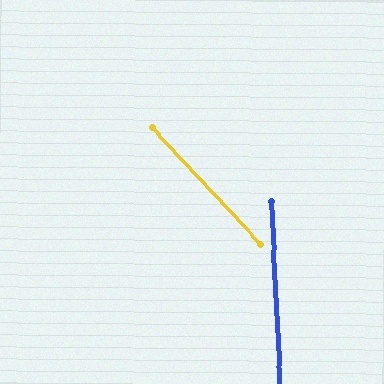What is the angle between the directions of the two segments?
Approximately 40 degrees.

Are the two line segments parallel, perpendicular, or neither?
Neither parallel nor perpendicular — they differ by about 40°.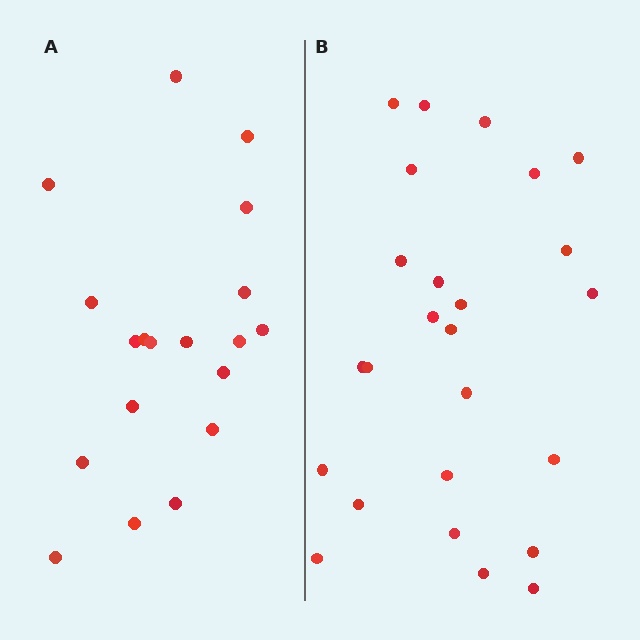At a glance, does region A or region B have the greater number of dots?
Region B (the right region) has more dots.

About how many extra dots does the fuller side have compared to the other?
Region B has about 6 more dots than region A.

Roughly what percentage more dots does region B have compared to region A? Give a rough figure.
About 30% more.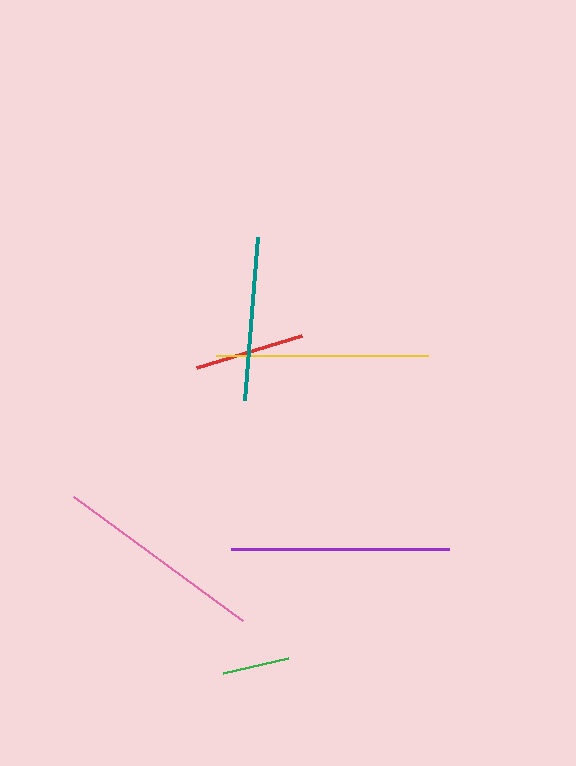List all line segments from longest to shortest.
From longest to shortest: purple, yellow, pink, teal, red, green.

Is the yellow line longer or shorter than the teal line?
The yellow line is longer than the teal line.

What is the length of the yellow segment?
The yellow segment is approximately 212 pixels long.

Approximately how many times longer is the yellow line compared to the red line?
The yellow line is approximately 1.9 times the length of the red line.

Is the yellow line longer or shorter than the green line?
The yellow line is longer than the green line.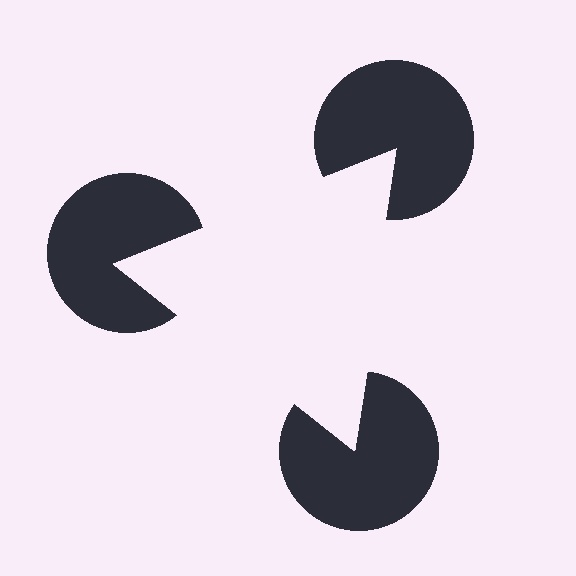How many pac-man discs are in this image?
There are 3 — one at each vertex of the illusory triangle.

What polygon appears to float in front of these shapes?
An illusory triangle — its edges are inferred from the aligned wedge cuts in the pac-man discs, not physically drawn.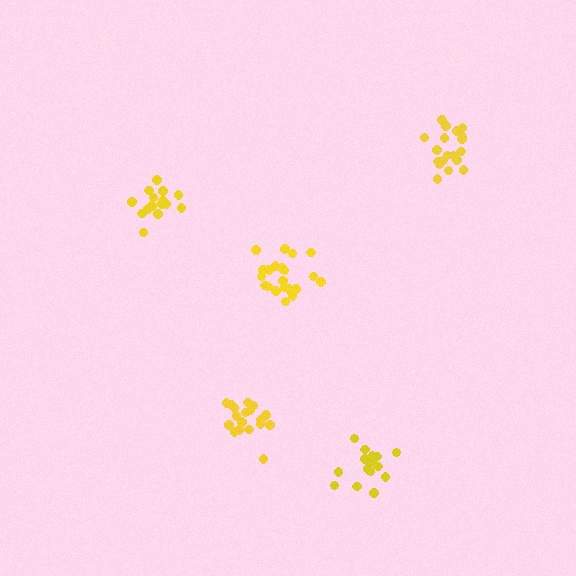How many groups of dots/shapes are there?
There are 5 groups.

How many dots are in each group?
Group 1: 21 dots, Group 2: 19 dots, Group 3: 16 dots, Group 4: 15 dots, Group 5: 19 dots (90 total).